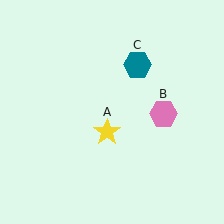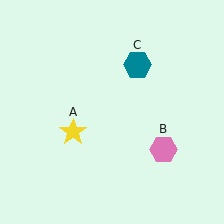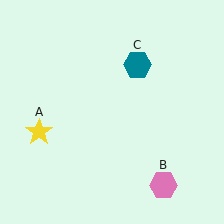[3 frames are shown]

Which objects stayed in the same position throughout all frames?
Teal hexagon (object C) remained stationary.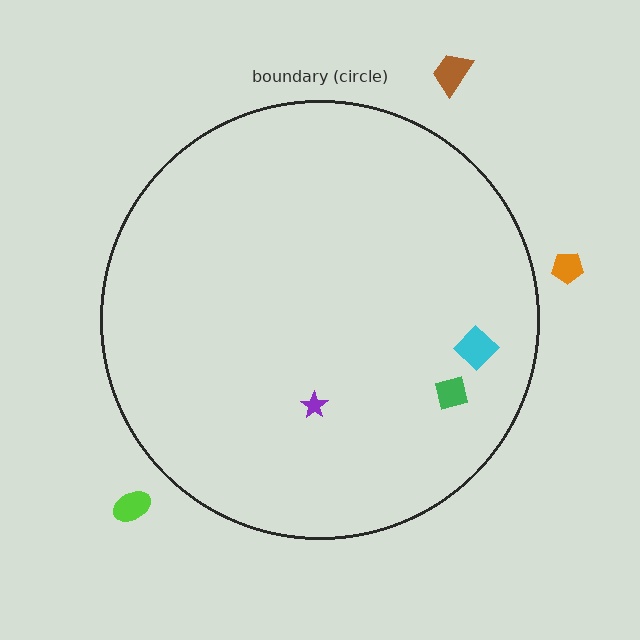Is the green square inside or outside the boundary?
Inside.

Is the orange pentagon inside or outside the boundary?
Outside.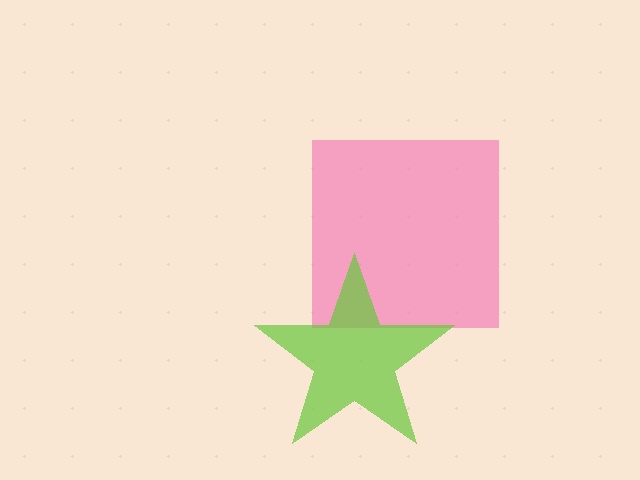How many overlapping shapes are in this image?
There are 2 overlapping shapes in the image.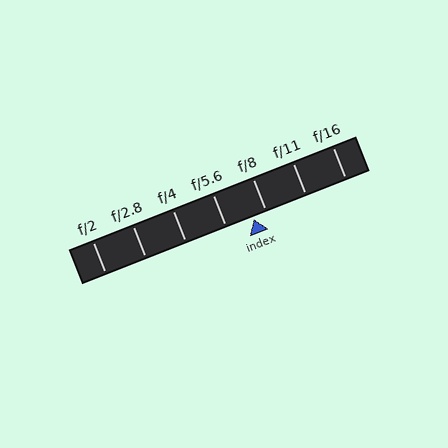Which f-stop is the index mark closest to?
The index mark is closest to f/8.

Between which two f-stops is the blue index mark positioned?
The index mark is between f/5.6 and f/8.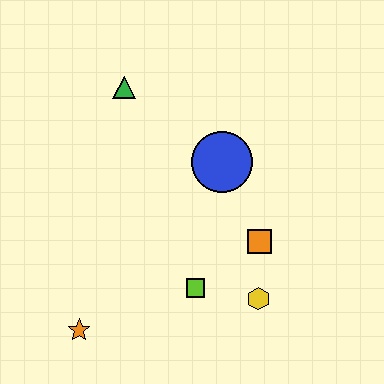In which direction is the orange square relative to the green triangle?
The orange square is below the green triangle.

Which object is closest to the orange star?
The lime square is closest to the orange star.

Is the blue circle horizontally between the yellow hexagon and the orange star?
Yes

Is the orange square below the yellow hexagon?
No